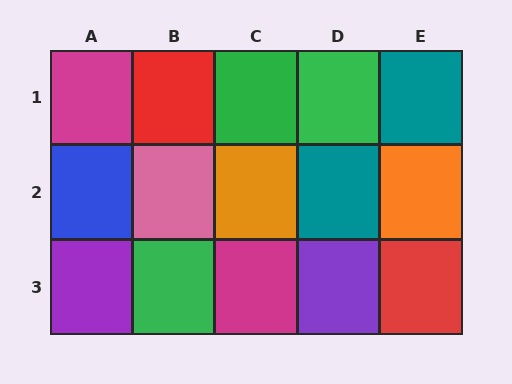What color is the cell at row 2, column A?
Blue.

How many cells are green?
3 cells are green.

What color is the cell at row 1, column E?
Teal.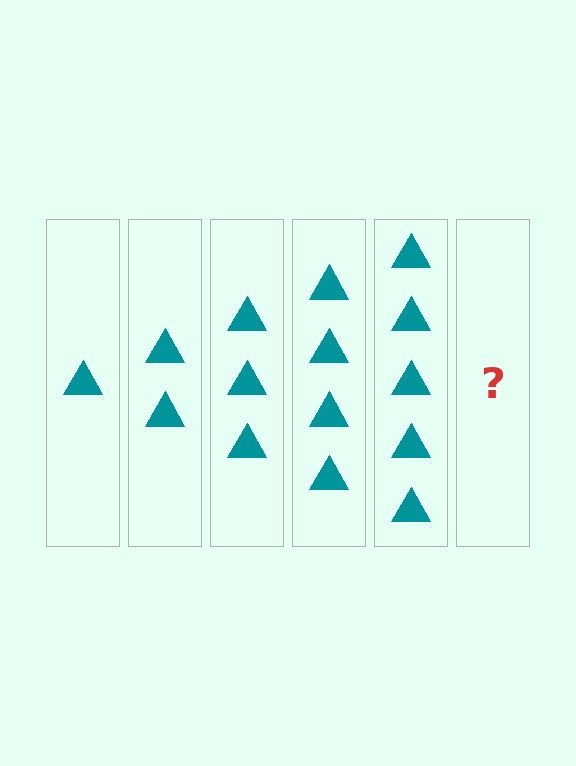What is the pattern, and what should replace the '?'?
The pattern is that each step adds one more triangle. The '?' should be 6 triangles.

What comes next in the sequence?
The next element should be 6 triangles.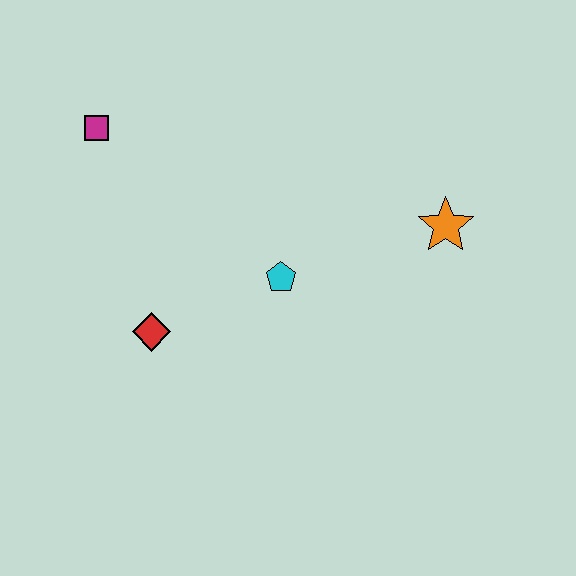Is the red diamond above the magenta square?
No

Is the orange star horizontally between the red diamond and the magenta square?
No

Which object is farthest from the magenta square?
The orange star is farthest from the magenta square.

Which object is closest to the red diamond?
The cyan pentagon is closest to the red diamond.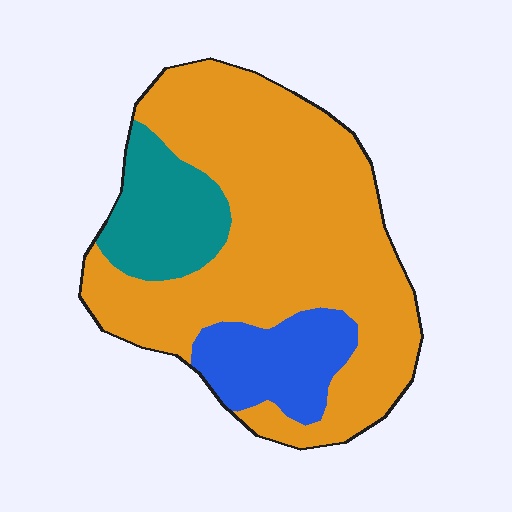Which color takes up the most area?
Orange, at roughly 70%.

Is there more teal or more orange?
Orange.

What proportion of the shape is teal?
Teal takes up about one sixth (1/6) of the shape.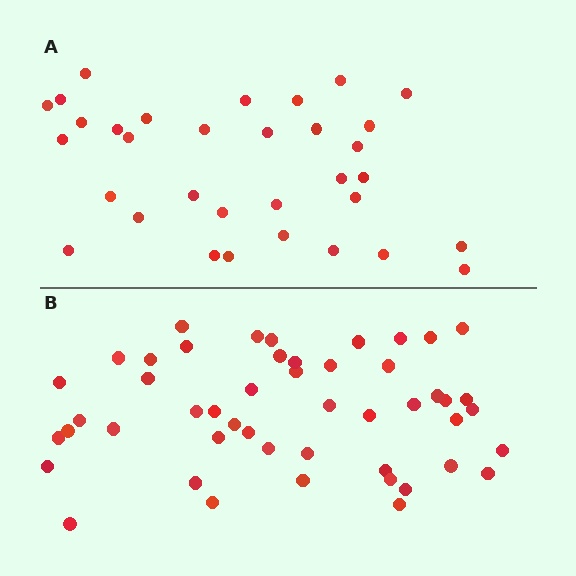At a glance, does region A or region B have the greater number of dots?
Region B (the bottom region) has more dots.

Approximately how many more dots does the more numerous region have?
Region B has approximately 15 more dots than region A.